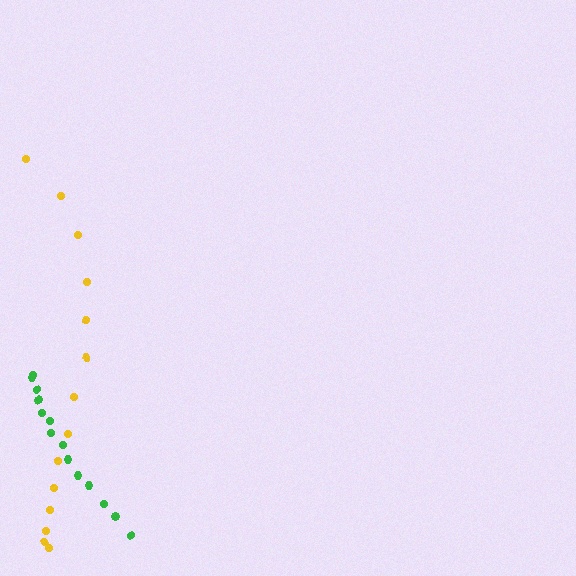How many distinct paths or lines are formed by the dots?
There are 2 distinct paths.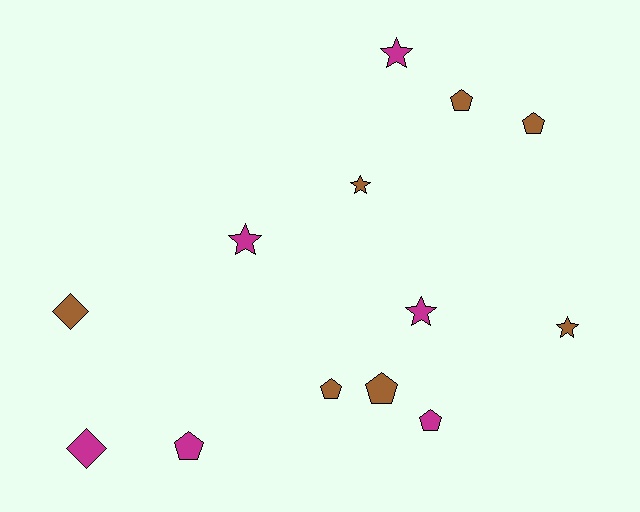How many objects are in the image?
There are 13 objects.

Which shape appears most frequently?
Pentagon, with 6 objects.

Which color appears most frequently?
Brown, with 7 objects.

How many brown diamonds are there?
There is 1 brown diamond.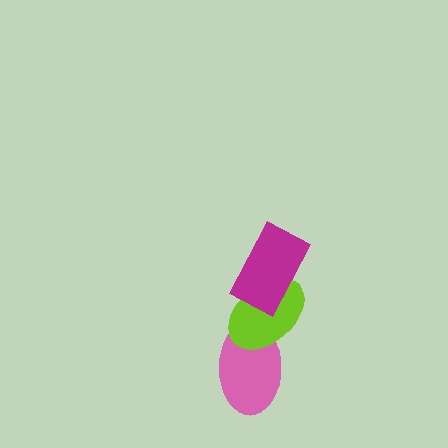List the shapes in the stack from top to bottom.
From top to bottom: the magenta rectangle, the lime ellipse, the pink ellipse.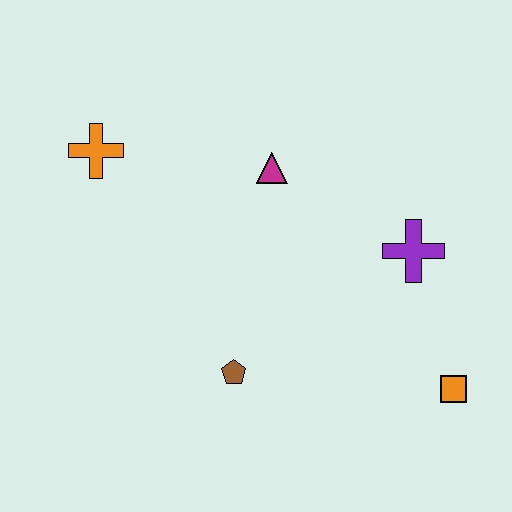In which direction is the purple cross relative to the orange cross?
The purple cross is to the right of the orange cross.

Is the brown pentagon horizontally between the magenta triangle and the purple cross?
No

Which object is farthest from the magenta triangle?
The orange square is farthest from the magenta triangle.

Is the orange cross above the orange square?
Yes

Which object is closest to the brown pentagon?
The magenta triangle is closest to the brown pentagon.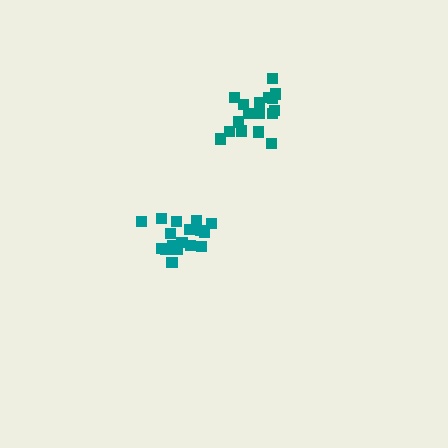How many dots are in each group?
Group 1: 17 dots, Group 2: 18 dots (35 total).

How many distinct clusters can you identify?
There are 2 distinct clusters.